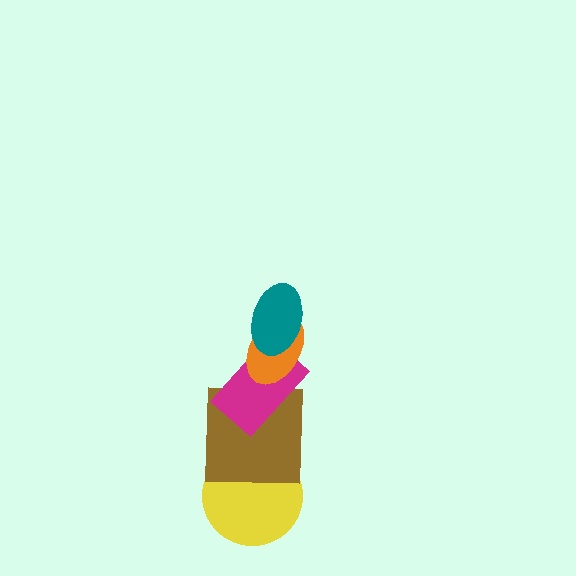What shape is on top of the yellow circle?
The brown square is on top of the yellow circle.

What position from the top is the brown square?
The brown square is 4th from the top.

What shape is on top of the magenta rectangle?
The orange ellipse is on top of the magenta rectangle.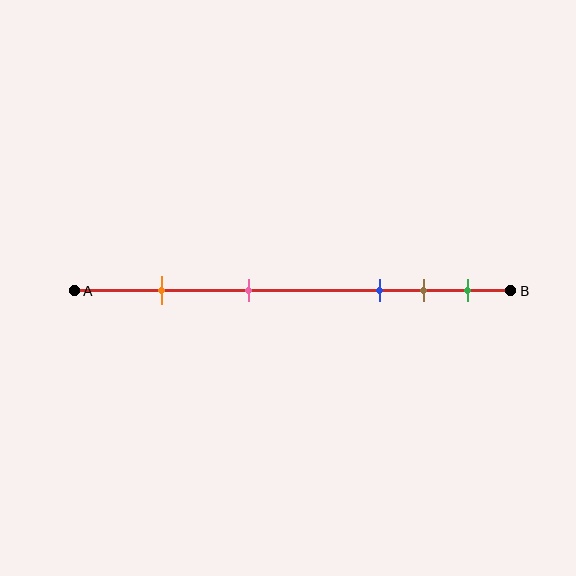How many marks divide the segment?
There are 5 marks dividing the segment.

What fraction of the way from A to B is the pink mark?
The pink mark is approximately 40% (0.4) of the way from A to B.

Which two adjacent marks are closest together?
The brown and green marks are the closest adjacent pair.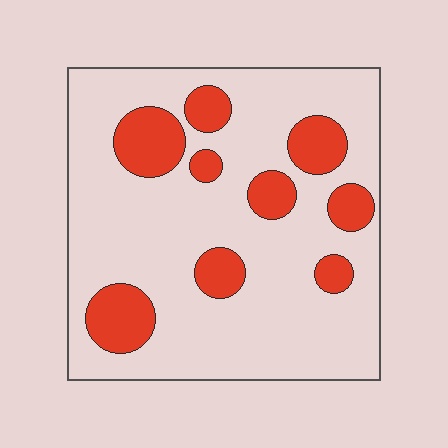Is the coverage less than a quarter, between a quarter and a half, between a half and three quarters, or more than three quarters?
Less than a quarter.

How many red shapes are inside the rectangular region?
9.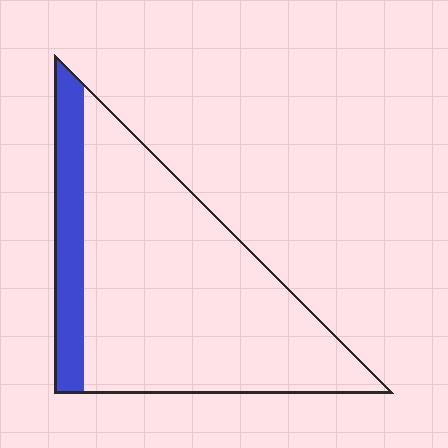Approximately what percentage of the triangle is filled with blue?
Approximately 15%.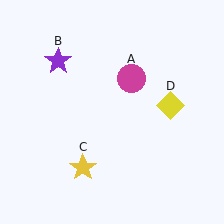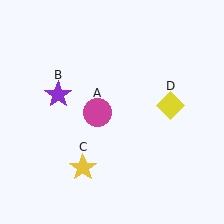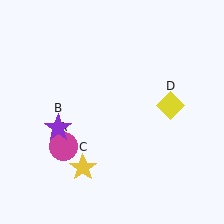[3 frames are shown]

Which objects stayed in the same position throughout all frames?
Yellow star (object C) and yellow diamond (object D) remained stationary.